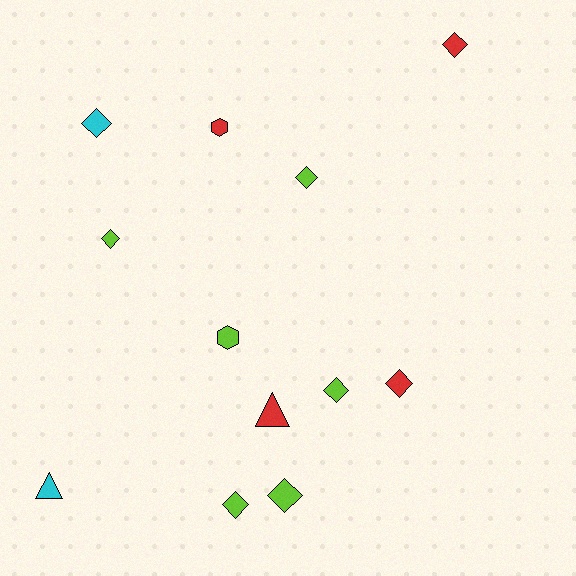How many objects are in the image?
There are 12 objects.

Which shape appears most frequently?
Diamond, with 8 objects.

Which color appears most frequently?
Lime, with 6 objects.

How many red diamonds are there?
There are 2 red diamonds.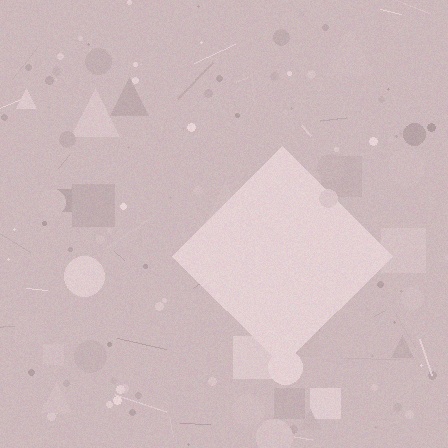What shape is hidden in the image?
A diamond is hidden in the image.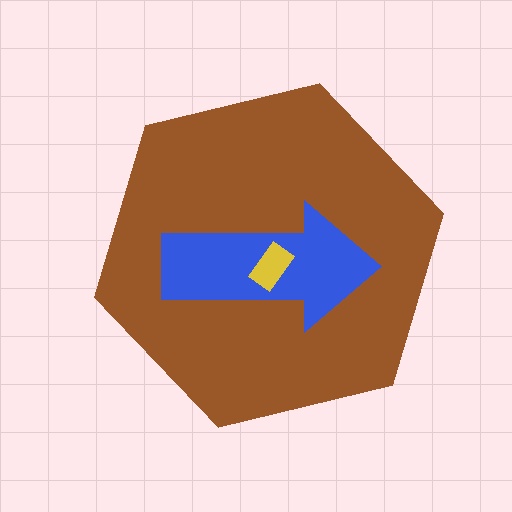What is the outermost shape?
The brown hexagon.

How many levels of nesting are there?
3.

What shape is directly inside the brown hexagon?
The blue arrow.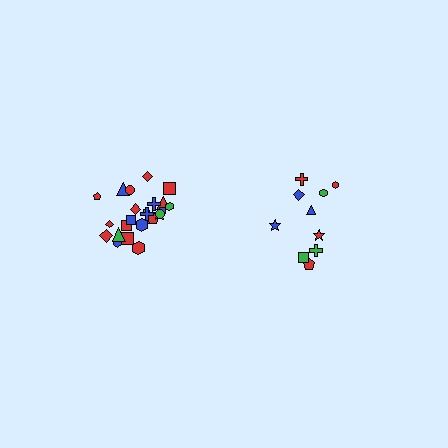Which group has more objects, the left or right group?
The left group.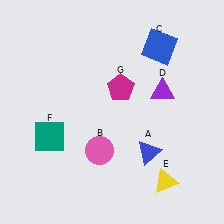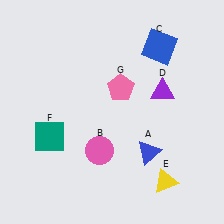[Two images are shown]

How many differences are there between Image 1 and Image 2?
There is 1 difference between the two images.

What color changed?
The pentagon (G) changed from magenta in Image 1 to pink in Image 2.